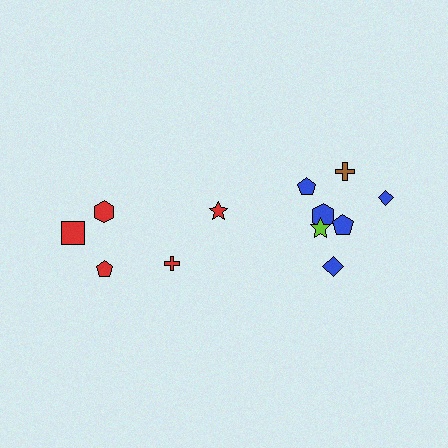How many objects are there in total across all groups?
There are 12 objects.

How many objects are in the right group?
There are 7 objects.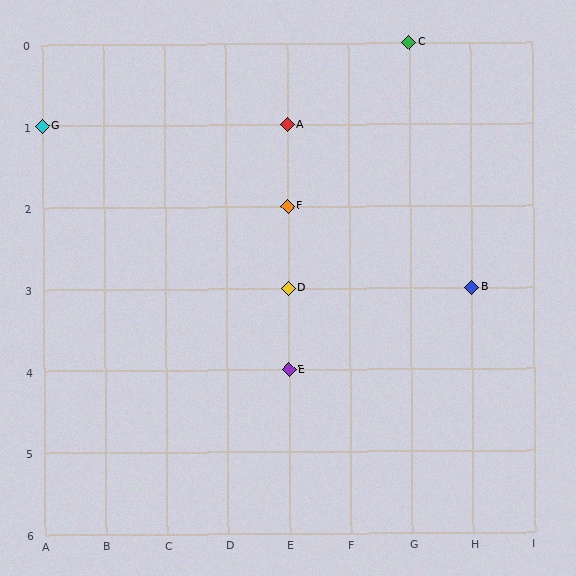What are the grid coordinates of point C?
Point C is at grid coordinates (G, 0).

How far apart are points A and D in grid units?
Points A and D are 2 rows apart.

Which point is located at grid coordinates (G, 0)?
Point C is at (G, 0).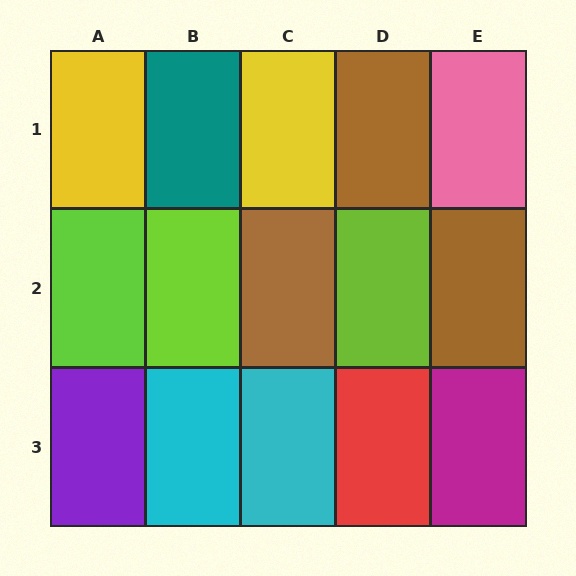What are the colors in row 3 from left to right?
Purple, cyan, cyan, red, magenta.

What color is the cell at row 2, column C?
Brown.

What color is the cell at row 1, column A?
Yellow.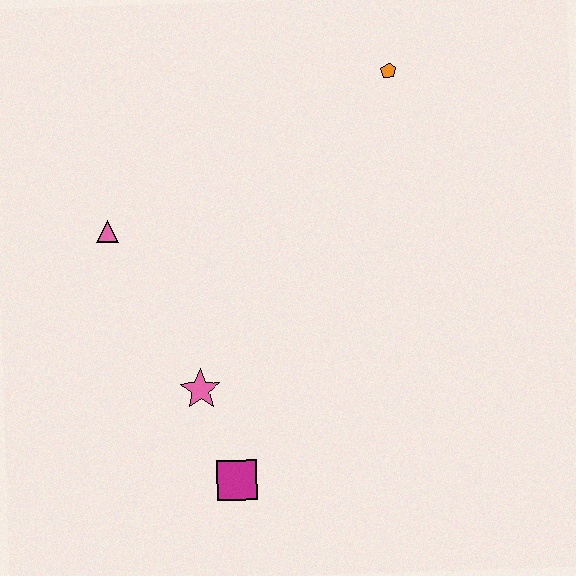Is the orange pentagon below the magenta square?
No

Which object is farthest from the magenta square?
The orange pentagon is farthest from the magenta square.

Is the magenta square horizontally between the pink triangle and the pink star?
No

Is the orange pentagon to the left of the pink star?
No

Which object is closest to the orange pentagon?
The pink triangle is closest to the orange pentagon.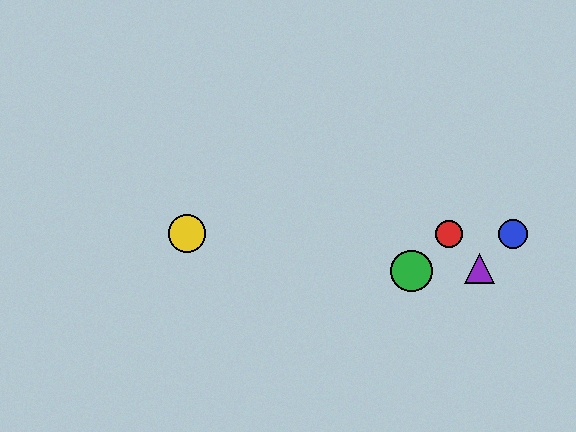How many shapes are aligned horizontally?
3 shapes (the red circle, the blue circle, the yellow circle) are aligned horizontally.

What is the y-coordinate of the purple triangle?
The purple triangle is at y≈269.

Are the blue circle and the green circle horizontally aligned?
No, the blue circle is at y≈234 and the green circle is at y≈271.